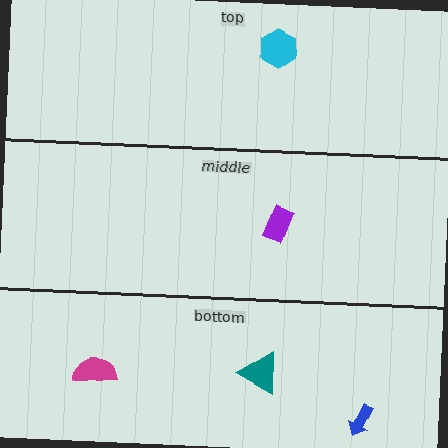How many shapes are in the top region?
1.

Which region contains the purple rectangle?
The middle region.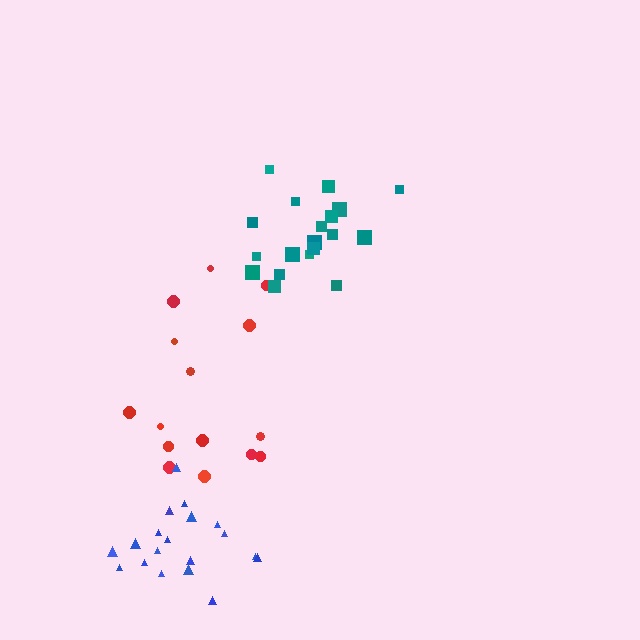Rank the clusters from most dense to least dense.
teal, blue, red.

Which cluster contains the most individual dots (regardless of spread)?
Blue (19).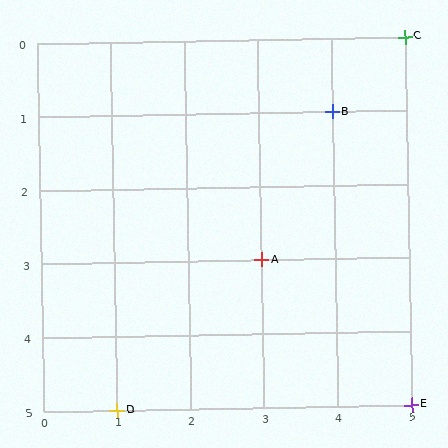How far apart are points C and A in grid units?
Points C and A are 2 columns and 3 rows apart (about 3.6 grid units diagonally).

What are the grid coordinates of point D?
Point D is at grid coordinates (1, 5).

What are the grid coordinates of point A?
Point A is at grid coordinates (3, 3).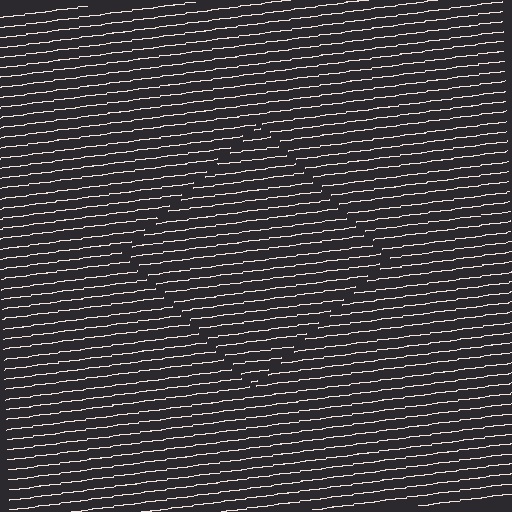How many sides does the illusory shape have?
4 sides — the line-ends trace a square.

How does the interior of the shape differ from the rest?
The interior of the shape contains the same grating, shifted by half a period — the contour is defined by the phase discontinuity where line-ends from the inner and outer gratings abut.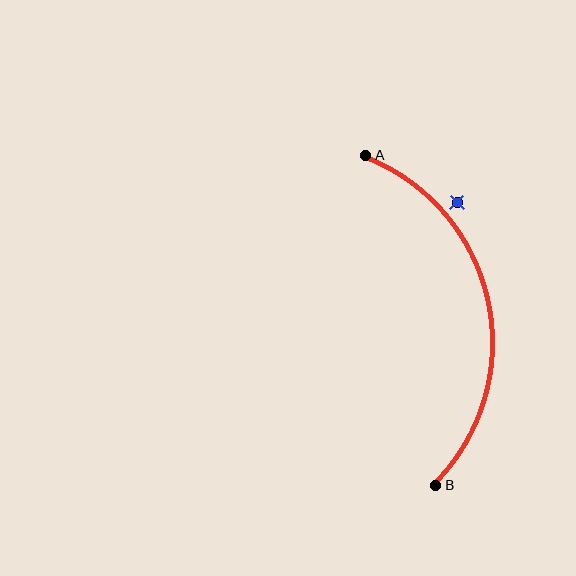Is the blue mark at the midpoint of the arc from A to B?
No — the blue mark does not lie on the arc at all. It sits slightly outside the curve.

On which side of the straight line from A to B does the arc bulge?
The arc bulges to the right of the straight line connecting A and B.